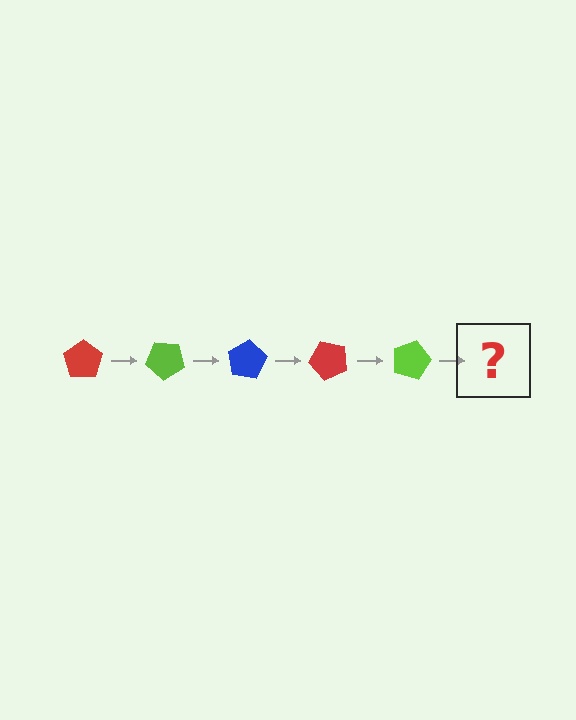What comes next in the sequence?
The next element should be a blue pentagon, rotated 200 degrees from the start.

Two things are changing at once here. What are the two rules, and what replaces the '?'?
The two rules are that it rotates 40 degrees each step and the color cycles through red, lime, and blue. The '?' should be a blue pentagon, rotated 200 degrees from the start.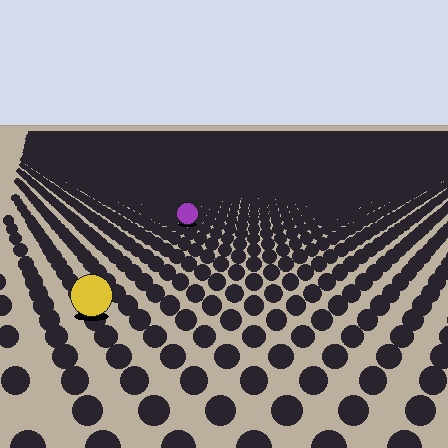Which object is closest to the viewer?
The yellow circle is closest. The texture marks near it are larger and more spread out.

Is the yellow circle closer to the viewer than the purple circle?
Yes. The yellow circle is closer — you can tell from the texture gradient: the ground texture is coarser near it.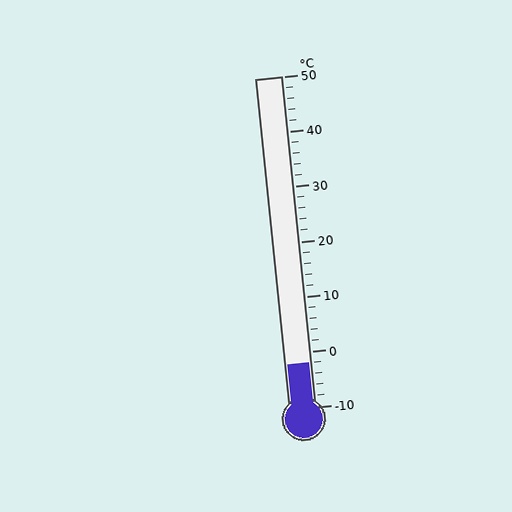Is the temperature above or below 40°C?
The temperature is below 40°C.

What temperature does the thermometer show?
The thermometer shows approximately -2°C.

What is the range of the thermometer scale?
The thermometer scale ranges from -10°C to 50°C.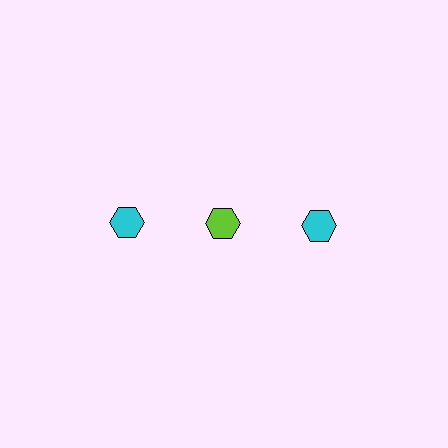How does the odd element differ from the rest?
It has a different color: lime instead of cyan.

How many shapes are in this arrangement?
There are 3 shapes arranged in a grid pattern.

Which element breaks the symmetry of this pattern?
The lime hexagon in the top row, second from left column breaks the symmetry. All other shapes are cyan hexagons.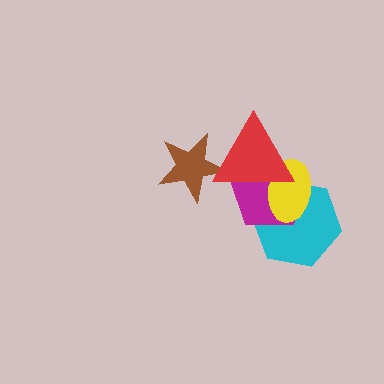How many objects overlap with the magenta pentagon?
3 objects overlap with the magenta pentagon.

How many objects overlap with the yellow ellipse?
3 objects overlap with the yellow ellipse.